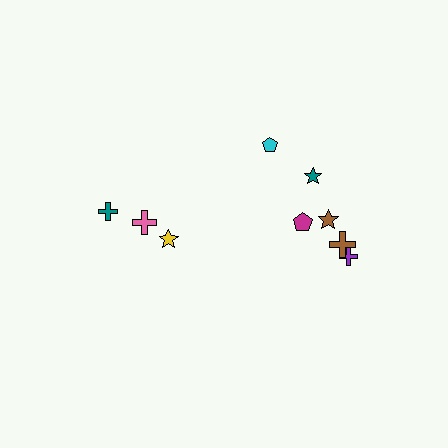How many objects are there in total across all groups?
There are 9 objects.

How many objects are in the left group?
There are 3 objects.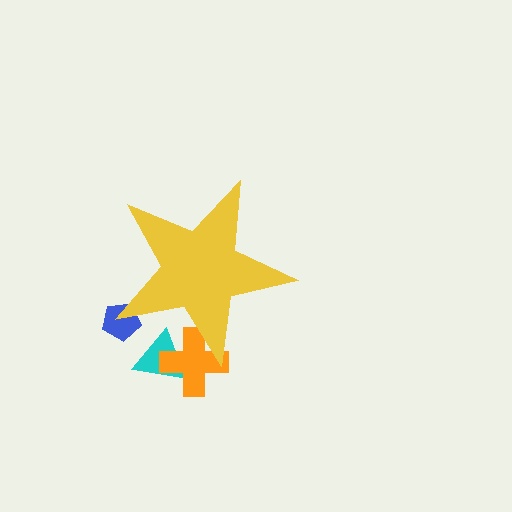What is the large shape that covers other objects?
A yellow star.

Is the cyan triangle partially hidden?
Yes, the cyan triangle is partially hidden behind the yellow star.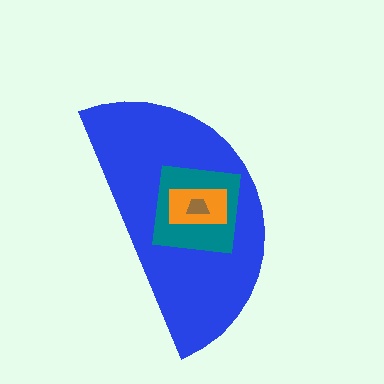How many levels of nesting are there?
4.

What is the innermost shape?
The brown trapezoid.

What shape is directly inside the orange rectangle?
The brown trapezoid.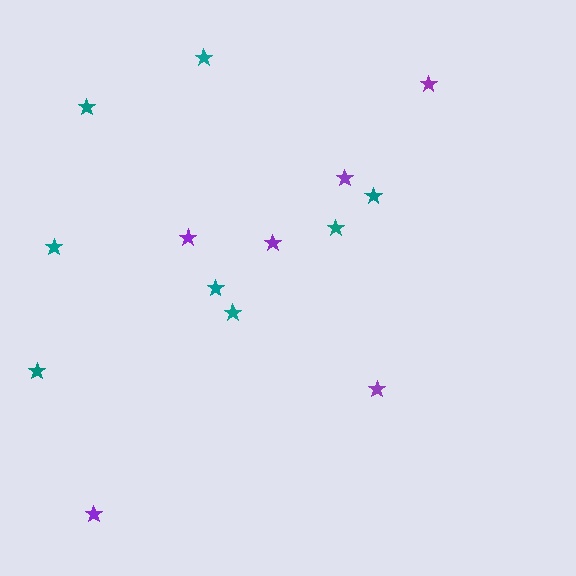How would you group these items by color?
There are 2 groups: one group of teal stars (8) and one group of purple stars (6).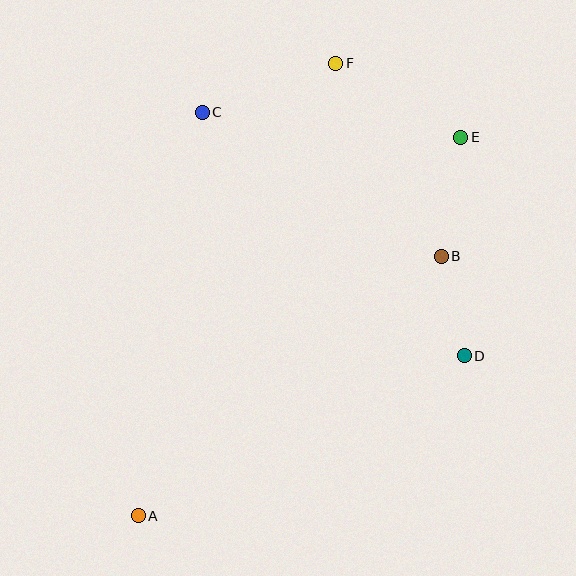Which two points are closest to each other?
Points B and D are closest to each other.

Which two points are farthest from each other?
Points A and E are farthest from each other.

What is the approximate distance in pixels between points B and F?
The distance between B and F is approximately 220 pixels.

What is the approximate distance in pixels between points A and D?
The distance between A and D is approximately 363 pixels.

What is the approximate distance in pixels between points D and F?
The distance between D and F is approximately 319 pixels.